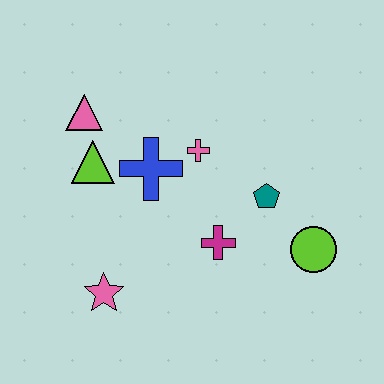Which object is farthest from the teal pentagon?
The pink triangle is farthest from the teal pentagon.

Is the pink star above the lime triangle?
No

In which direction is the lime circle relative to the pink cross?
The lime circle is to the right of the pink cross.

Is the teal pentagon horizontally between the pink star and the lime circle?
Yes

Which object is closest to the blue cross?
The pink cross is closest to the blue cross.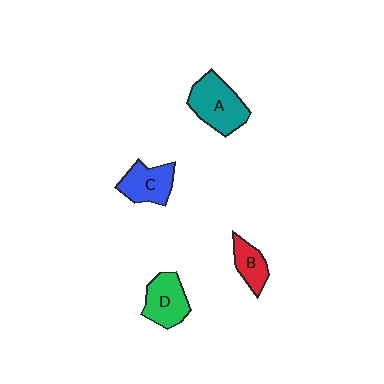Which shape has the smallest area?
Shape B (red).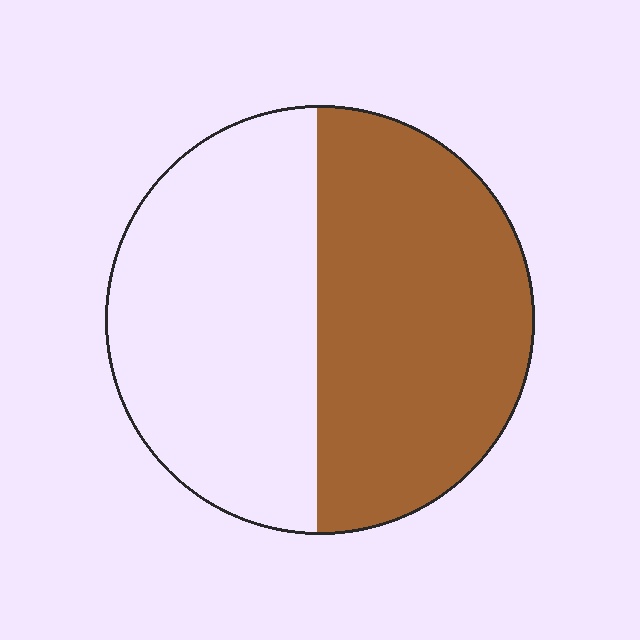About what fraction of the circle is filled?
About one half (1/2).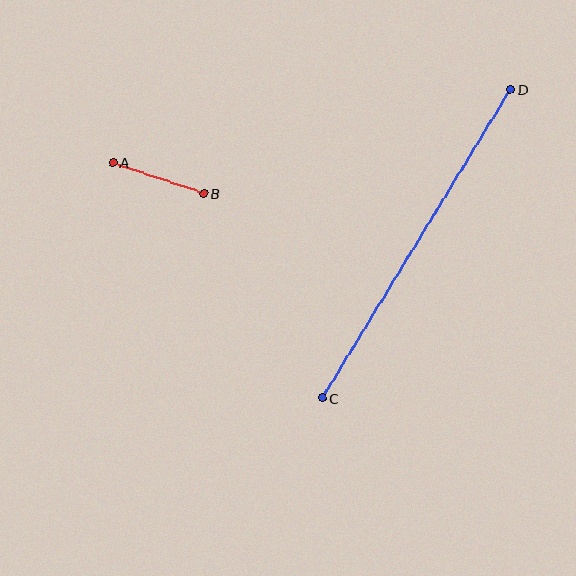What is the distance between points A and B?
The distance is approximately 96 pixels.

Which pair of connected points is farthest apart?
Points C and D are farthest apart.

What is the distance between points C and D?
The distance is approximately 362 pixels.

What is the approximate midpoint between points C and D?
The midpoint is at approximately (416, 244) pixels.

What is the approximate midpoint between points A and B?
The midpoint is at approximately (158, 178) pixels.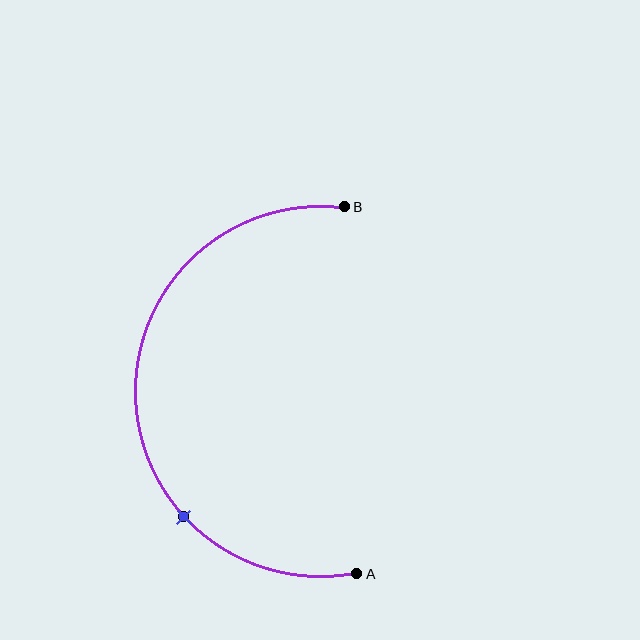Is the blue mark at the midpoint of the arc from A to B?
No. The blue mark lies on the arc but is closer to endpoint A. The arc midpoint would be at the point on the curve equidistant along the arc from both A and B.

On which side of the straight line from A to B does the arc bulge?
The arc bulges to the left of the straight line connecting A and B.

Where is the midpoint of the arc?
The arc midpoint is the point on the curve farthest from the straight line joining A and B. It sits to the left of that line.